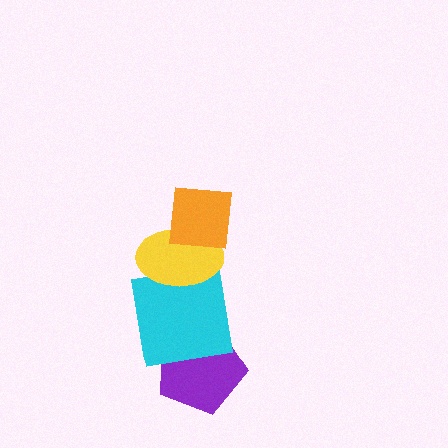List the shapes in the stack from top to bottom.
From top to bottom: the orange square, the yellow ellipse, the cyan square, the purple pentagon.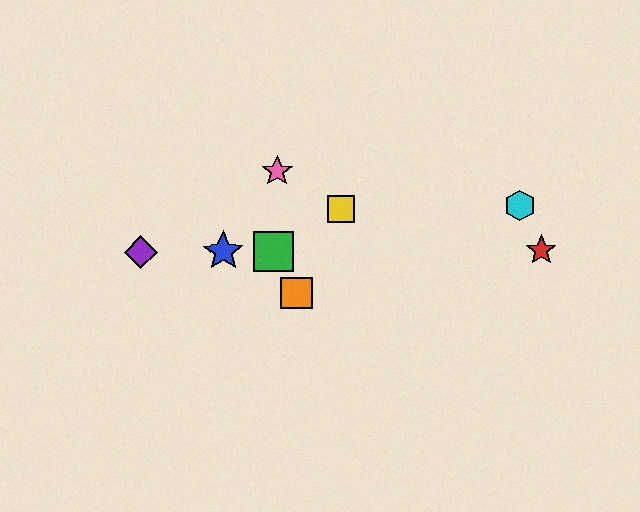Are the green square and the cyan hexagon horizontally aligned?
No, the green square is at y≈252 and the cyan hexagon is at y≈206.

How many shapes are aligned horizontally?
4 shapes (the red star, the blue star, the green square, the purple diamond) are aligned horizontally.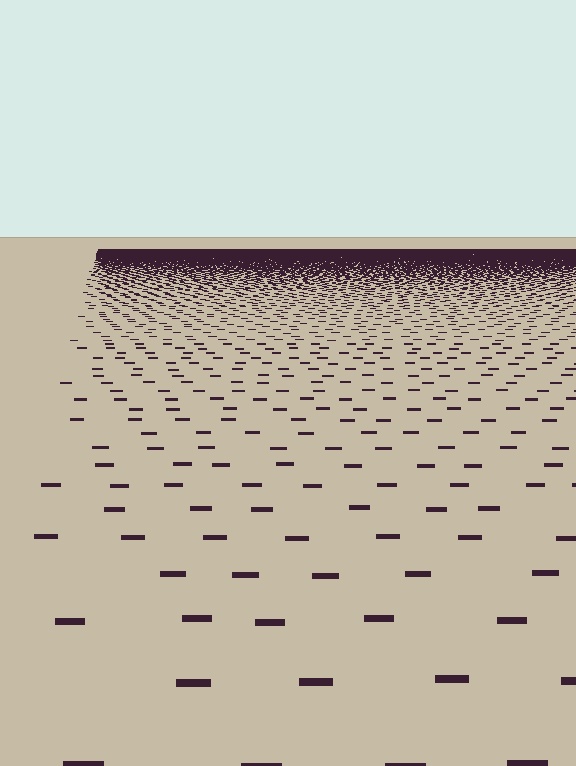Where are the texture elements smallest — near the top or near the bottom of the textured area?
Near the top.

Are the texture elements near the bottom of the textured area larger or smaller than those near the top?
Larger. Near the bottom, elements are closer to the viewer and appear at a bigger on-screen size.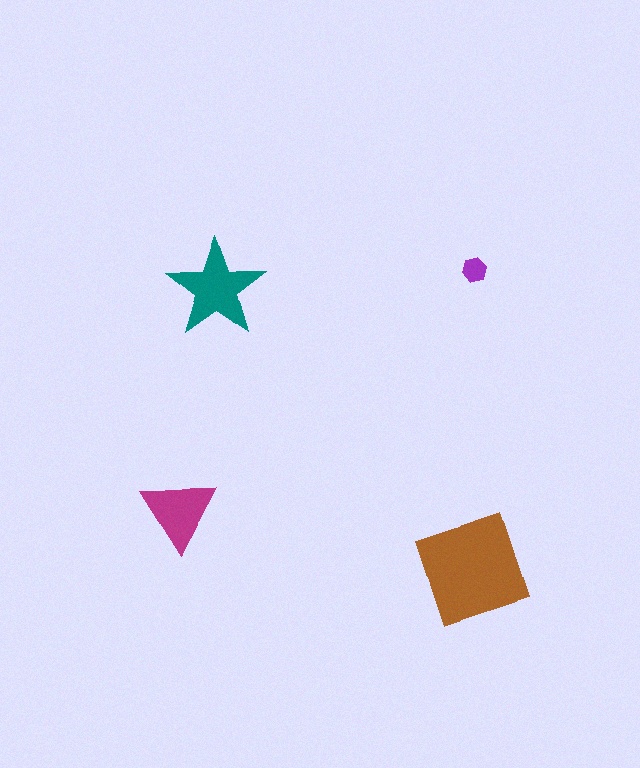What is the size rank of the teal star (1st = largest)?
2nd.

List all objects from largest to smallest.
The brown square, the teal star, the magenta triangle, the purple hexagon.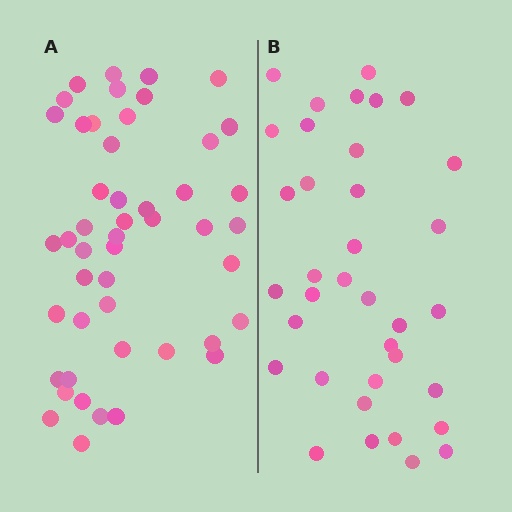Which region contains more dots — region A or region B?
Region A (the left region) has more dots.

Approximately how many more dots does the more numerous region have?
Region A has roughly 12 or so more dots than region B.